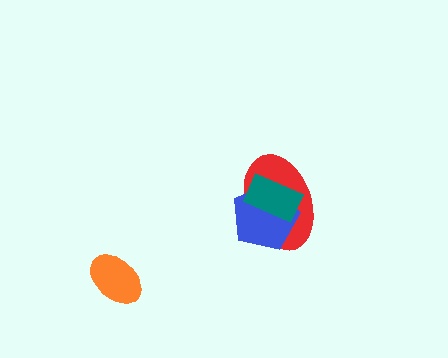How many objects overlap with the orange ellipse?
0 objects overlap with the orange ellipse.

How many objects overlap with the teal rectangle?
2 objects overlap with the teal rectangle.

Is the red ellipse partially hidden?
Yes, it is partially covered by another shape.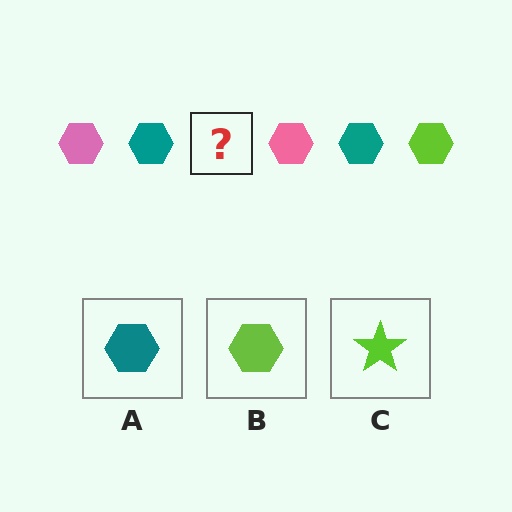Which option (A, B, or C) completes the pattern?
B.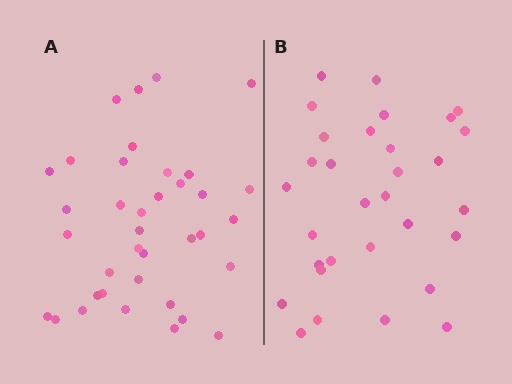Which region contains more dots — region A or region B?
Region A (the left region) has more dots.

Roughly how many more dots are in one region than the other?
Region A has about 6 more dots than region B.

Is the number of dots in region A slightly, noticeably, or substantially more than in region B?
Region A has only slightly more — the two regions are fairly close. The ratio is roughly 1.2 to 1.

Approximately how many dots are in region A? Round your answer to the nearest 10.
About 40 dots. (The exact count is 37, which rounds to 40.)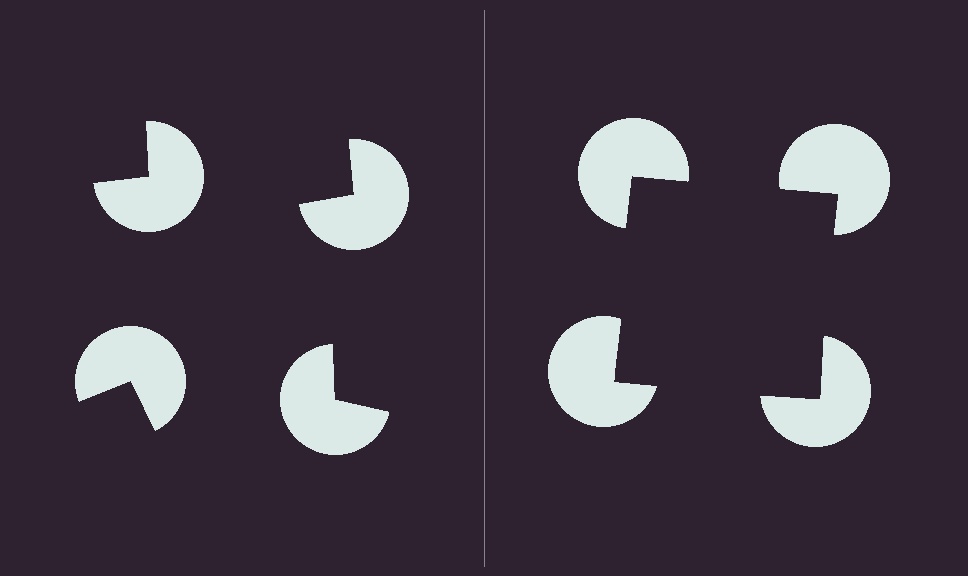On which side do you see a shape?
An illusory square appears on the right side. On the left side the wedge cuts are rotated, so no coherent shape forms.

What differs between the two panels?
The pac-man discs are positioned identically on both sides; only the wedge orientations differ. On the right they align to a square; on the left they are misaligned.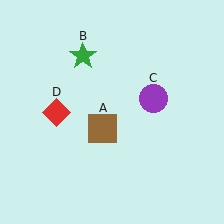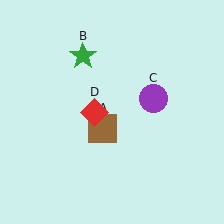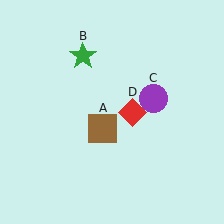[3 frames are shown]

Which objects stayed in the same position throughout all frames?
Brown square (object A) and green star (object B) and purple circle (object C) remained stationary.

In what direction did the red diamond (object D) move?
The red diamond (object D) moved right.